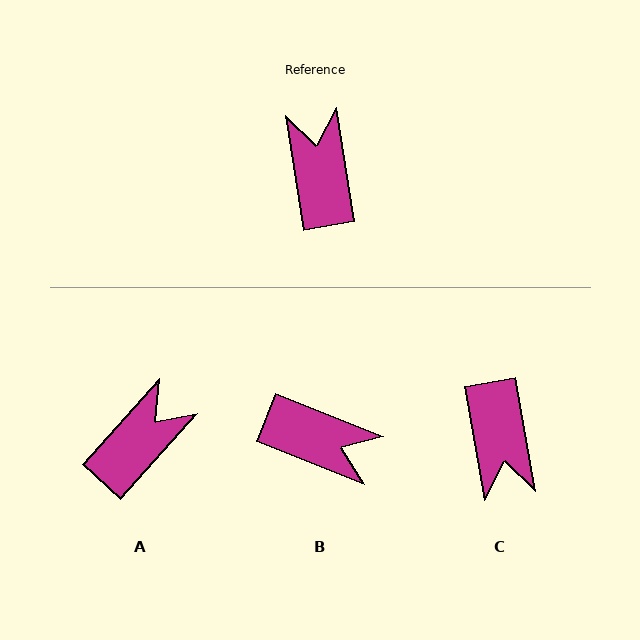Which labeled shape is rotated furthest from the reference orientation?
C, about 179 degrees away.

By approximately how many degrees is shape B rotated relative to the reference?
Approximately 121 degrees clockwise.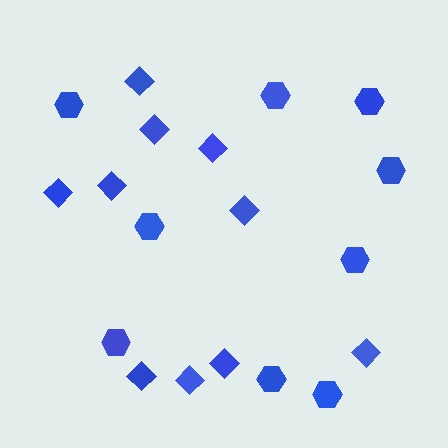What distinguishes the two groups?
There are 2 groups: one group of diamonds (10) and one group of hexagons (9).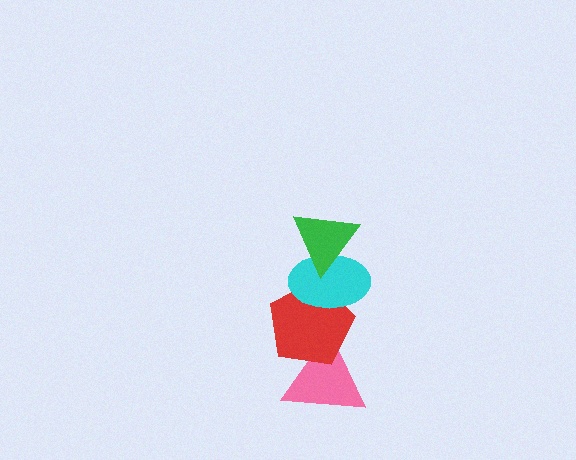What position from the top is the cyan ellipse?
The cyan ellipse is 2nd from the top.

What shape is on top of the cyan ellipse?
The green triangle is on top of the cyan ellipse.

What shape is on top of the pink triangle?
The red pentagon is on top of the pink triangle.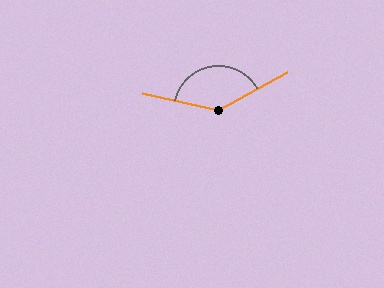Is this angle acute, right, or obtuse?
It is obtuse.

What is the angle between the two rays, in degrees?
Approximately 139 degrees.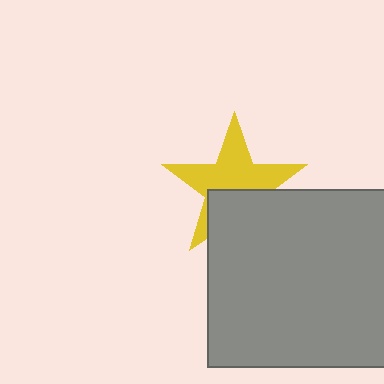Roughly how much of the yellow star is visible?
About half of it is visible (roughly 63%).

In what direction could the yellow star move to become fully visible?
The yellow star could move up. That would shift it out from behind the gray rectangle entirely.